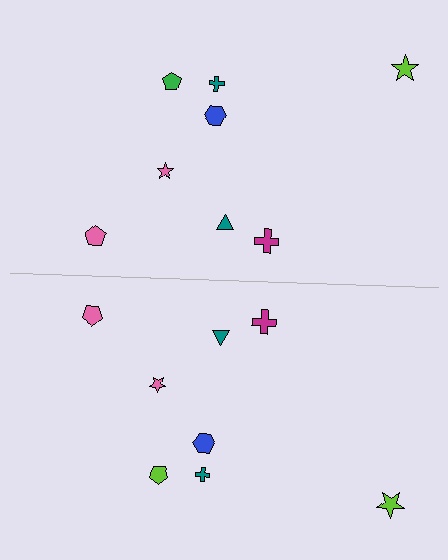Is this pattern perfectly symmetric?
No, the pattern is not perfectly symmetric. The lime pentagon on the bottom side breaks the symmetry — its mirror counterpart is green.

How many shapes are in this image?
There are 16 shapes in this image.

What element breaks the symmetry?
The lime pentagon on the bottom side breaks the symmetry — its mirror counterpart is green.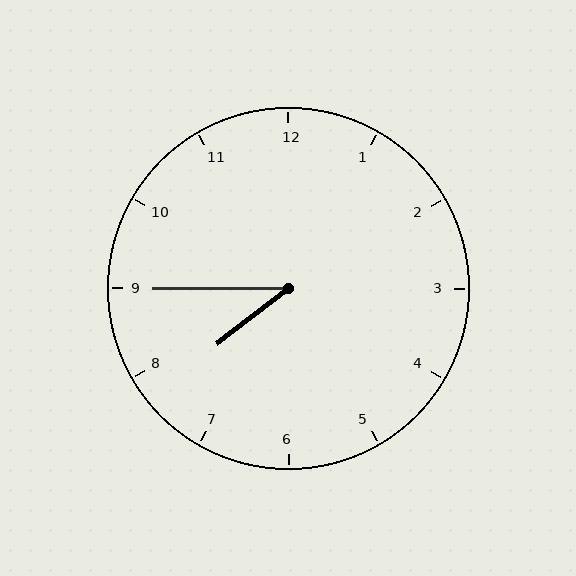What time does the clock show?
7:45.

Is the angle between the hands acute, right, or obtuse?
It is acute.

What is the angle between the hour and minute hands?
Approximately 38 degrees.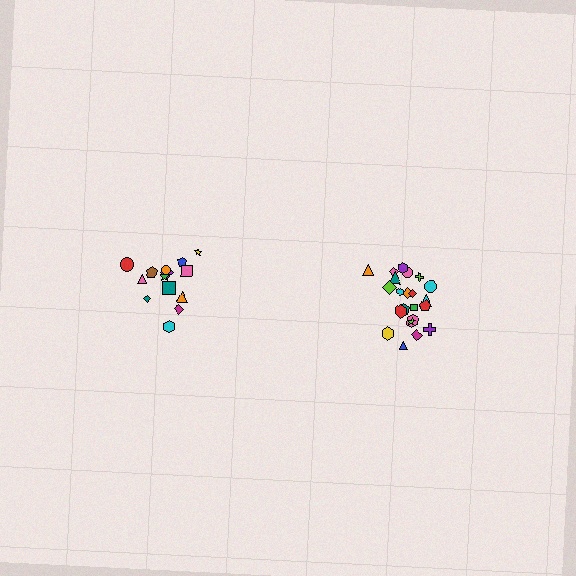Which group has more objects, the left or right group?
The right group.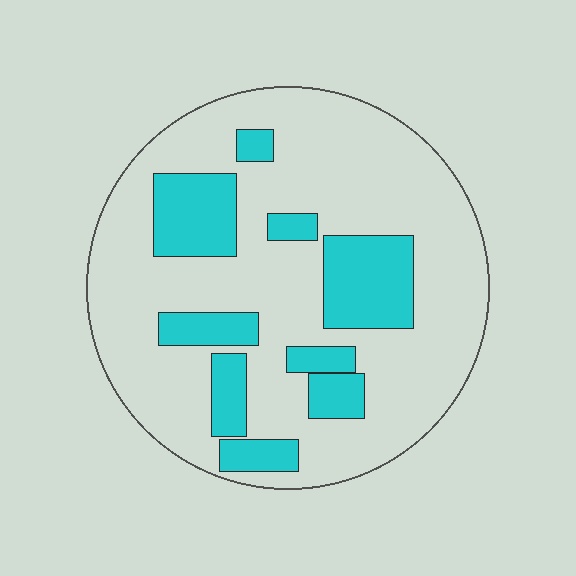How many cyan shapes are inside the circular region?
9.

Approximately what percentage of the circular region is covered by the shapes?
Approximately 25%.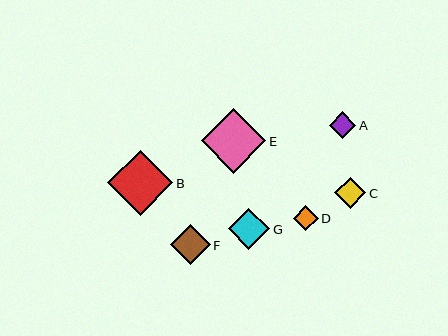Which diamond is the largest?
Diamond B is the largest with a size of approximately 66 pixels.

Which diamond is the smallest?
Diamond D is the smallest with a size of approximately 25 pixels.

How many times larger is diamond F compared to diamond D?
Diamond F is approximately 1.6 times the size of diamond D.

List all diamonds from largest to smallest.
From largest to smallest: B, E, G, F, C, A, D.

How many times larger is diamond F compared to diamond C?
Diamond F is approximately 1.3 times the size of diamond C.